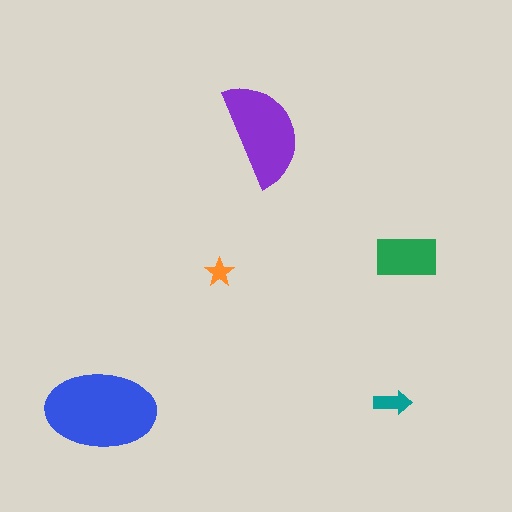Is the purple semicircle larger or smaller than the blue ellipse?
Smaller.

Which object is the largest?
The blue ellipse.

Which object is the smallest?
The orange star.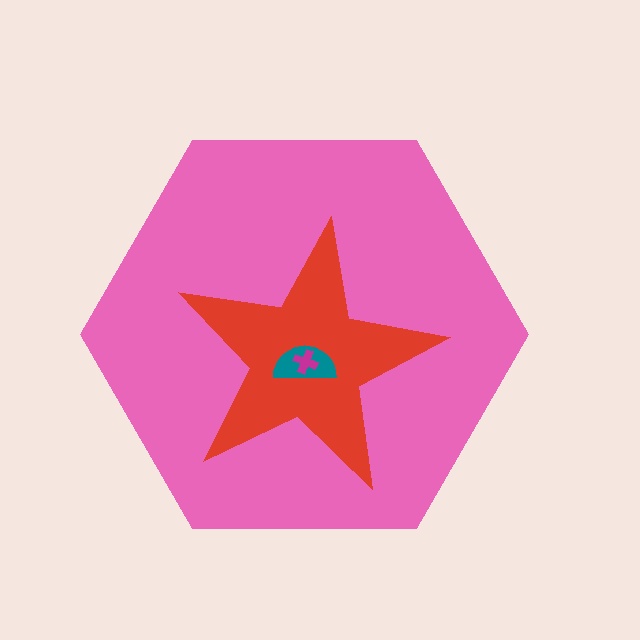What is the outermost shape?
The pink hexagon.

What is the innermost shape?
The magenta cross.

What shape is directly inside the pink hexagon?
The red star.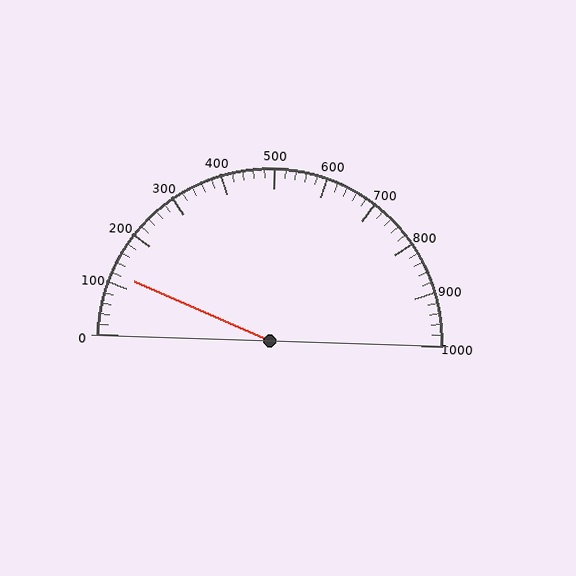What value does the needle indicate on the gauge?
The needle indicates approximately 120.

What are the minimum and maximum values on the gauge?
The gauge ranges from 0 to 1000.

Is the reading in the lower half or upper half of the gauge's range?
The reading is in the lower half of the range (0 to 1000).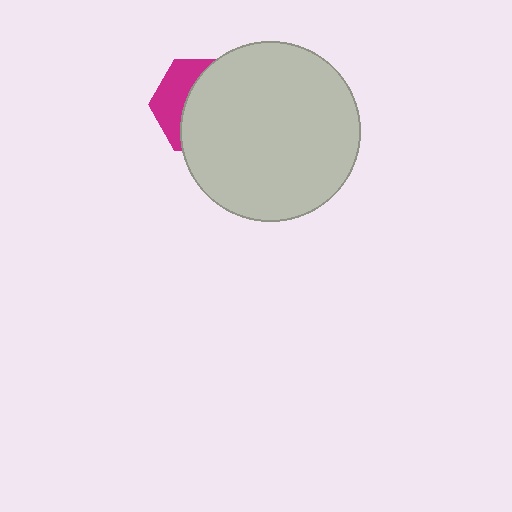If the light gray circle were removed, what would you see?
You would see the complete magenta hexagon.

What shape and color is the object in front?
The object in front is a light gray circle.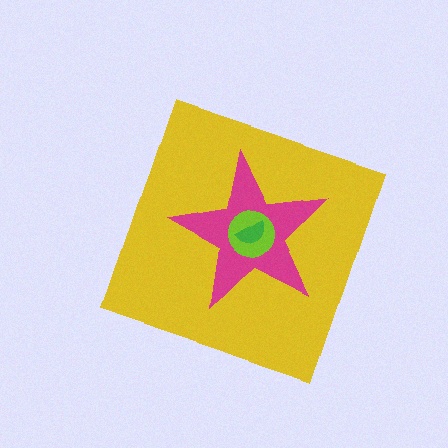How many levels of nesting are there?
4.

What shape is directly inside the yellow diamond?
The magenta star.